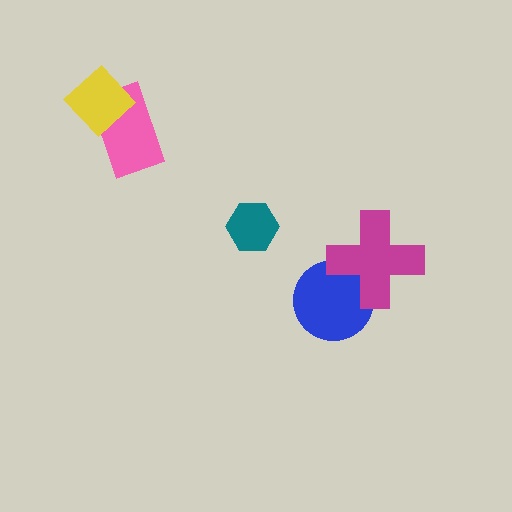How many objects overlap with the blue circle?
1 object overlaps with the blue circle.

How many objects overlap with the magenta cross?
1 object overlaps with the magenta cross.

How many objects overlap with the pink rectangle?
1 object overlaps with the pink rectangle.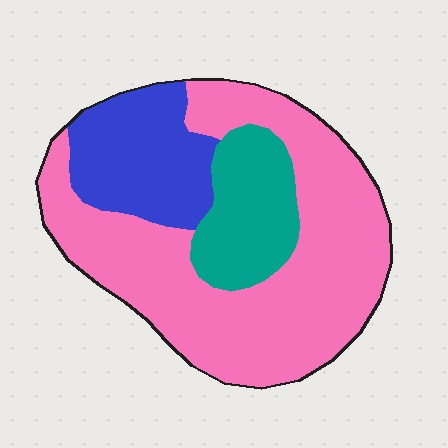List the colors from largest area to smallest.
From largest to smallest: pink, blue, teal.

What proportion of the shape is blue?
Blue takes up less than a quarter of the shape.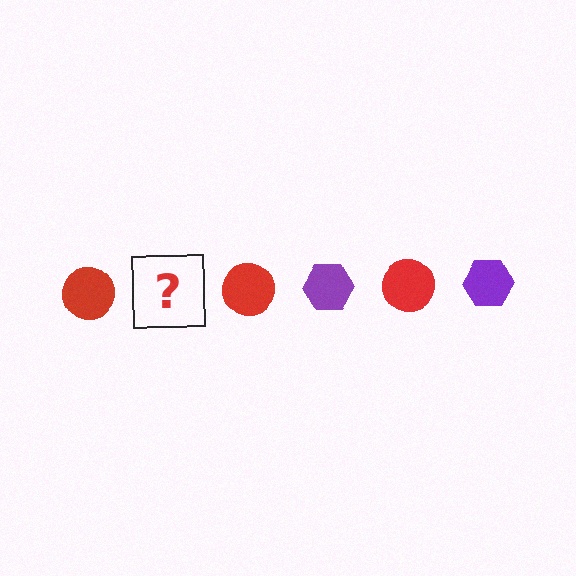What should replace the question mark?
The question mark should be replaced with a purple hexagon.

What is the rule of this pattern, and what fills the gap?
The rule is that the pattern alternates between red circle and purple hexagon. The gap should be filled with a purple hexagon.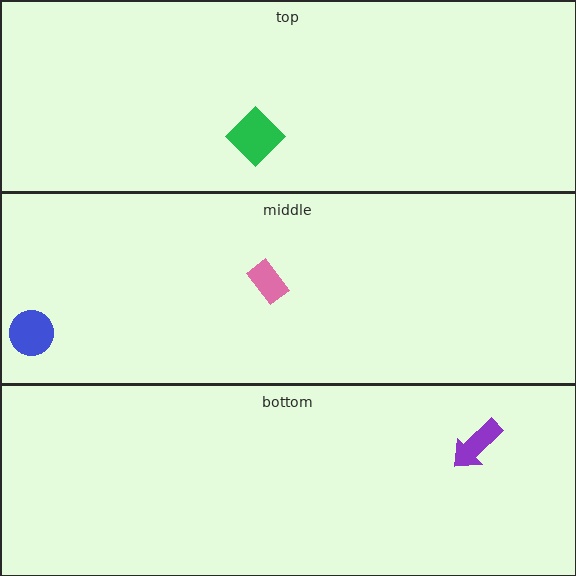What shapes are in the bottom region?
The purple arrow.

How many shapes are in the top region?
1.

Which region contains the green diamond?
The top region.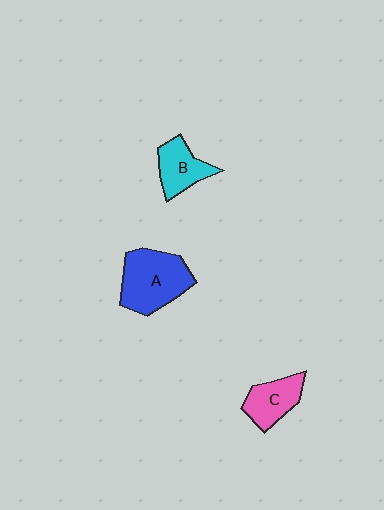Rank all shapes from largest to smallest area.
From largest to smallest: A (blue), C (pink), B (cyan).